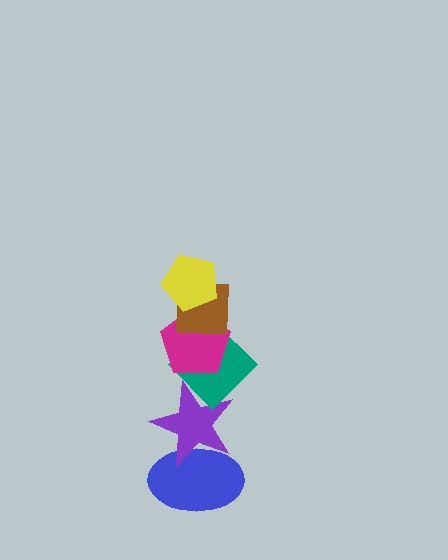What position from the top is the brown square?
The brown square is 2nd from the top.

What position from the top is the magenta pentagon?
The magenta pentagon is 3rd from the top.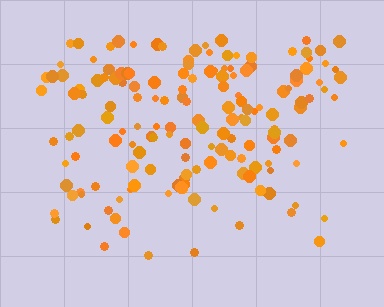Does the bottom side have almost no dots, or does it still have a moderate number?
Still a moderate number, just noticeably fewer than the top.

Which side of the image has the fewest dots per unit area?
The bottom.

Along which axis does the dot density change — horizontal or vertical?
Vertical.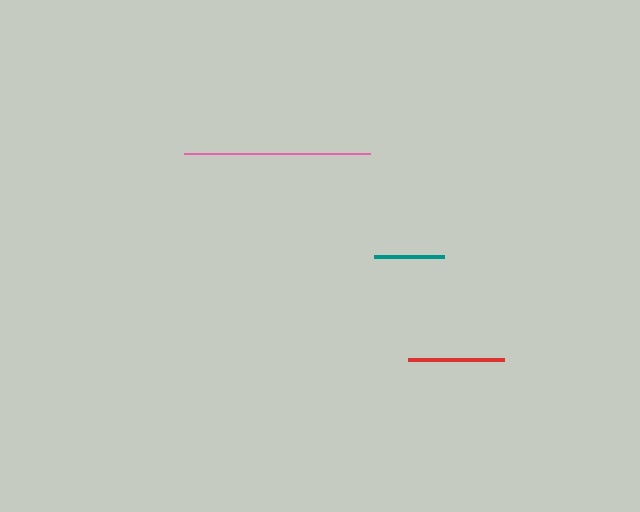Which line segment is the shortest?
The teal line is the shortest at approximately 70 pixels.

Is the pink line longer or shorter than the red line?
The pink line is longer than the red line.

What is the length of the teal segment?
The teal segment is approximately 70 pixels long.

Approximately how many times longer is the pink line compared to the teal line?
The pink line is approximately 2.7 times the length of the teal line.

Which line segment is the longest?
The pink line is the longest at approximately 186 pixels.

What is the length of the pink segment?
The pink segment is approximately 186 pixels long.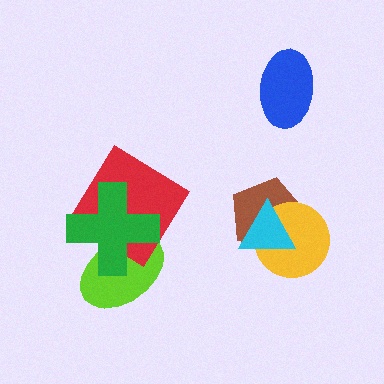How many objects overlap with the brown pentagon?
2 objects overlap with the brown pentagon.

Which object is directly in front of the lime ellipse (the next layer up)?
The red diamond is directly in front of the lime ellipse.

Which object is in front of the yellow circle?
The cyan triangle is in front of the yellow circle.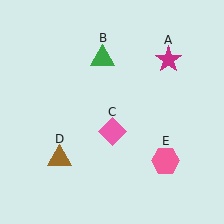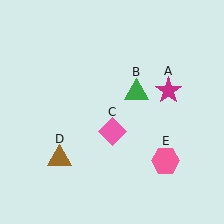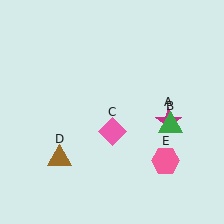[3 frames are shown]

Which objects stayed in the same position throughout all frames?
Pink diamond (object C) and brown triangle (object D) and pink hexagon (object E) remained stationary.